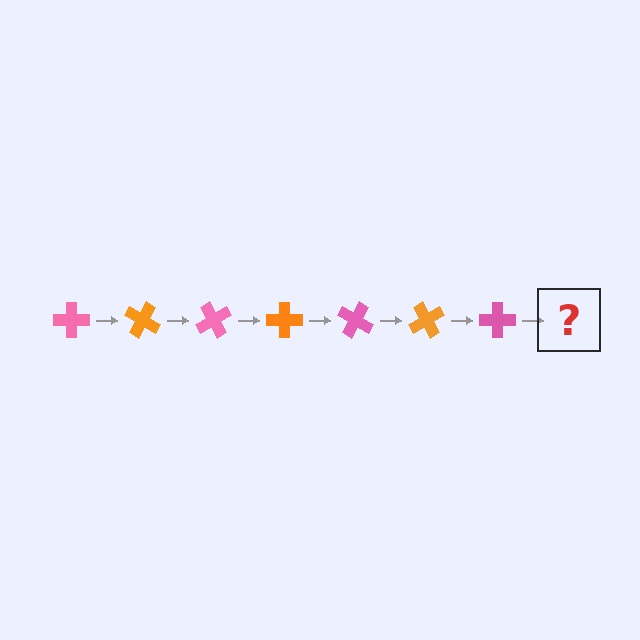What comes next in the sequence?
The next element should be an orange cross, rotated 210 degrees from the start.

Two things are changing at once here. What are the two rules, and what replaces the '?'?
The two rules are that it rotates 30 degrees each step and the color cycles through pink and orange. The '?' should be an orange cross, rotated 210 degrees from the start.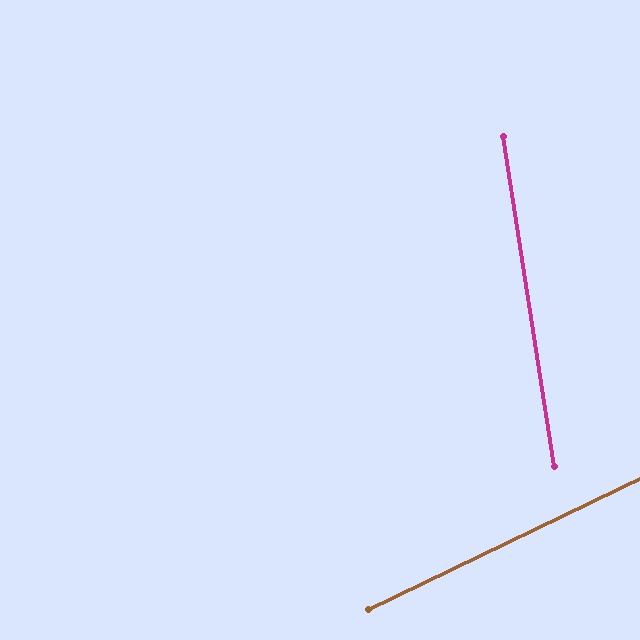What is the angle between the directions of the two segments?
Approximately 73 degrees.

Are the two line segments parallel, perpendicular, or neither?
Neither parallel nor perpendicular — they differ by about 73°.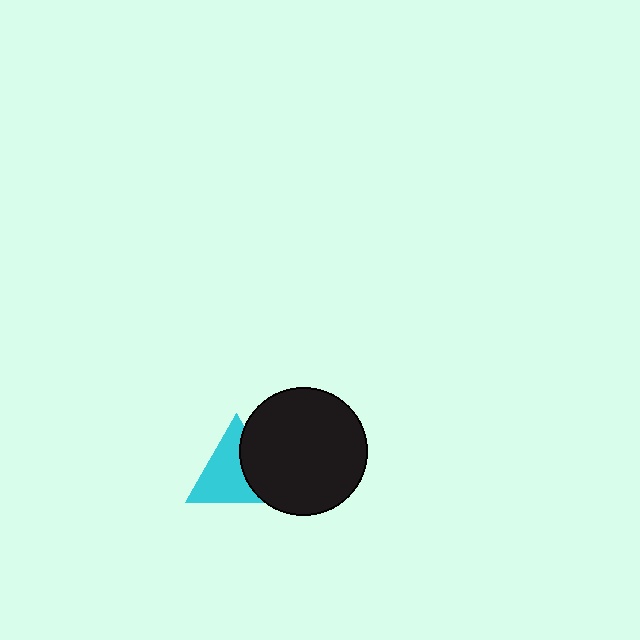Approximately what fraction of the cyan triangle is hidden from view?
Roughly 35% of the cyan triangle is hidden behind the black circle.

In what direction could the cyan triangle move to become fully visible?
The cyan triangle could move left. That would shift it out from behind the black circle entirely.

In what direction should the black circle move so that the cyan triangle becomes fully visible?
The black circle should move right. That is the shortest direction to clear the overlap and leave the cyan triangle fully visible.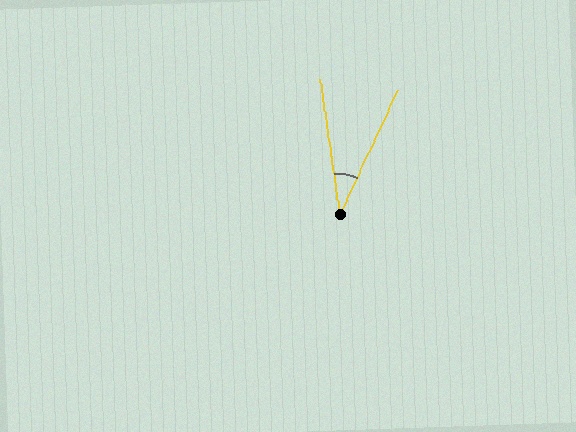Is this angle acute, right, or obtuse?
It is acute.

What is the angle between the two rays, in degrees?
Approximately 33 degrees.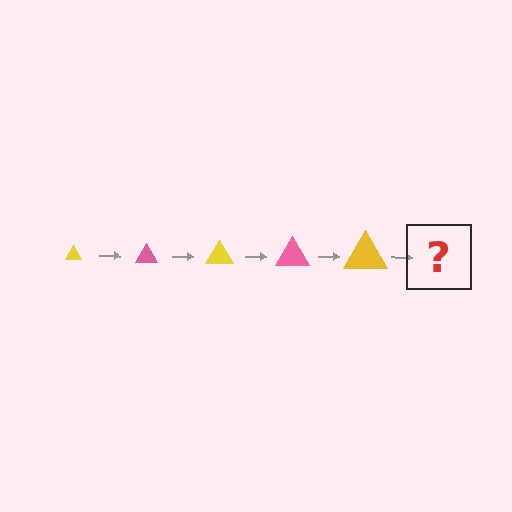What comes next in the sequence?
The next element should be a pink triangle, larger than the previous one.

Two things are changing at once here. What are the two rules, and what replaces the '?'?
The two rules are that the triangle grows larger each step and the color cycles through yellow and pink. The '?' should be a pink triangle, larger than the previous one.